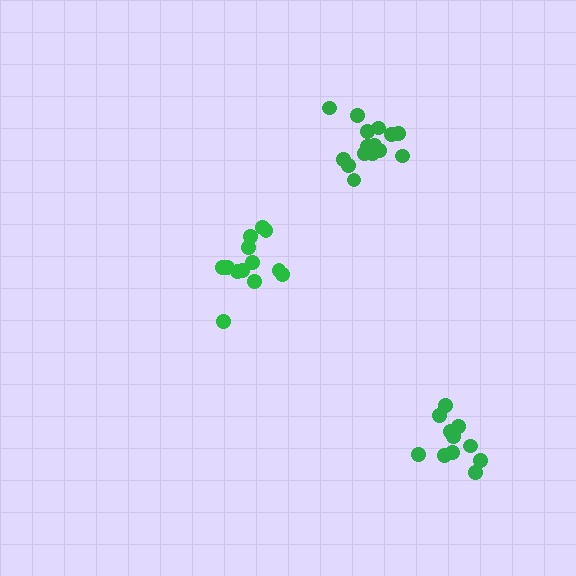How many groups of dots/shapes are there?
There are 3 groups.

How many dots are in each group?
Group 1: 13 dots, Group 2: 11 dots, Group 3: 15 dots (39 total).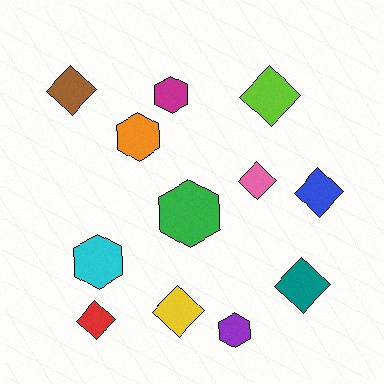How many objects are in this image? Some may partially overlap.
There are 12 objects.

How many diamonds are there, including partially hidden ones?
There are 7 diamonds.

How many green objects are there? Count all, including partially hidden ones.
There is 1 green object.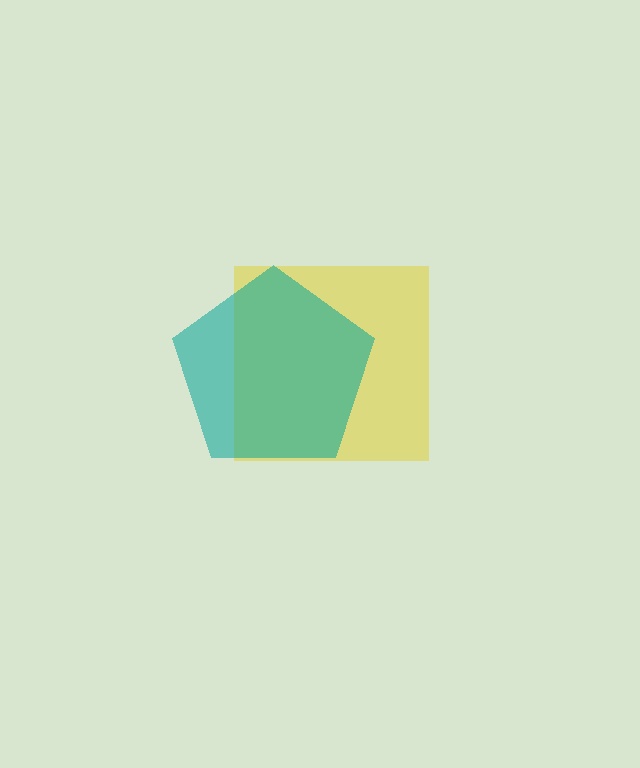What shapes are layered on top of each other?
The layered shapes are: a yellow square, a teal pentagon.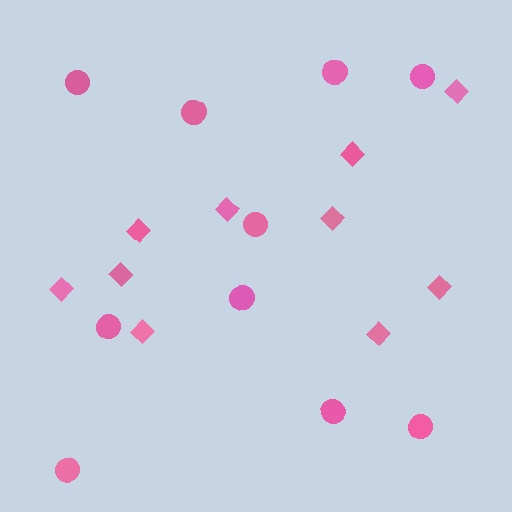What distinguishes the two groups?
There are 2 groups: one group of circles (10) and one group of diamonds (10).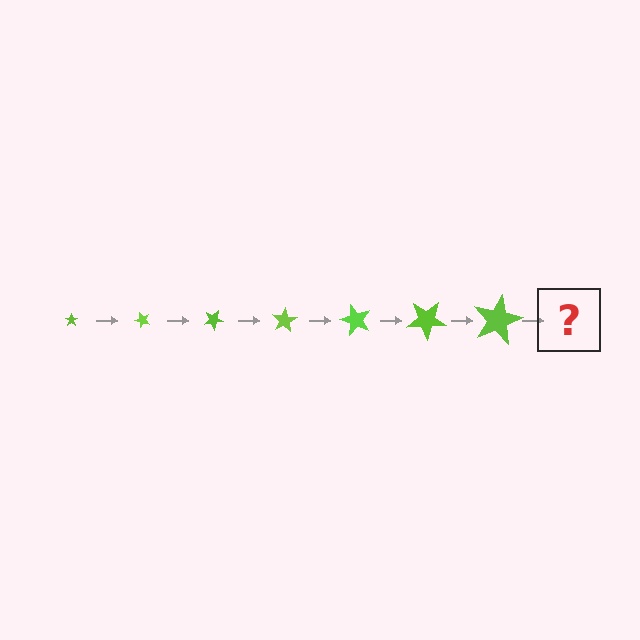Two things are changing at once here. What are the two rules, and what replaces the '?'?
The two rules are that the star grows larger each step and it rotates 50 degrees each step. The '?' should be a star, larger than the previous one and rotated 350 degrees from the start.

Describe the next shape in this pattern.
It should be a star, larger than the previous one and rotated 350 degrees from the start.